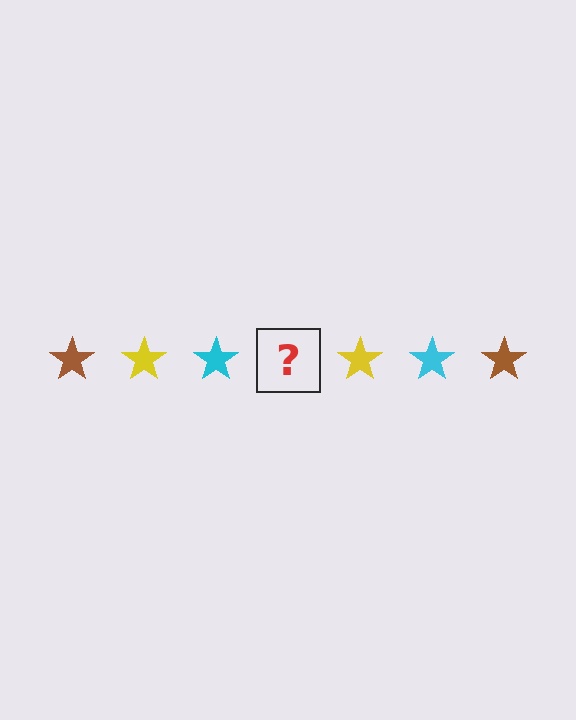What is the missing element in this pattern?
The missing element is a brown star.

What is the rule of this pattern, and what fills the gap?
The rule is that the pattern cycles through brown, yellow, cyan stars. The gap should be filled with a brown star.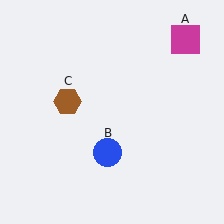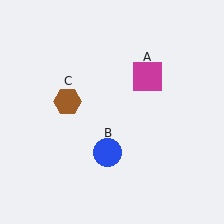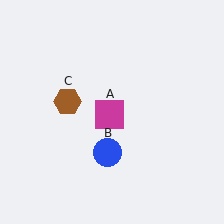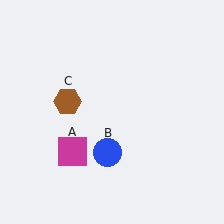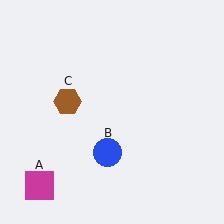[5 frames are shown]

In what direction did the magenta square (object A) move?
The magenta square (object A) moved down and to the left.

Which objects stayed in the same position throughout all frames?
Blue circle (object B) and brown hexagon (object C) remained stationary.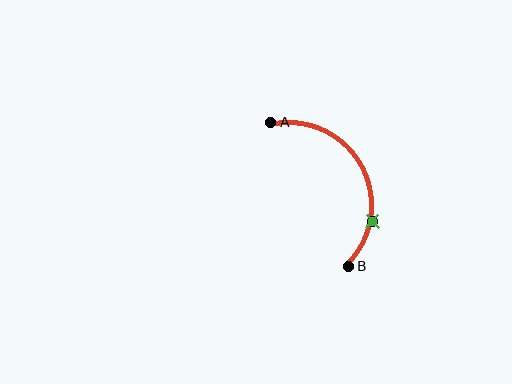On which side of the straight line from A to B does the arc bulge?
The arc bulges to the right of the straight line connecting A and B.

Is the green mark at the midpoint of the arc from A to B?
No. The green mark lies on the arc but is closer to endpoint B. The arc midpoint would be at the point on the curve equidistant along the arc from both A and B.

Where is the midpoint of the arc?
The arc midpoint is the point on the curve farthest from the straight line joining A and B. It sits to the right of that line.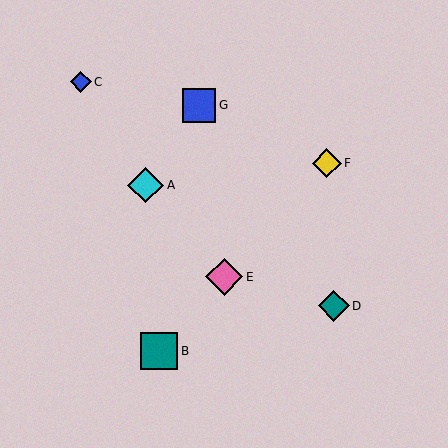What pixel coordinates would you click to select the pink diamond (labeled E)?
Click at (224, 277) to select the pink diamond E.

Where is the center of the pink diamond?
The center of the pink diamond is at (224, 277).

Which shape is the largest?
The pink diamond (labeled E) is the largest.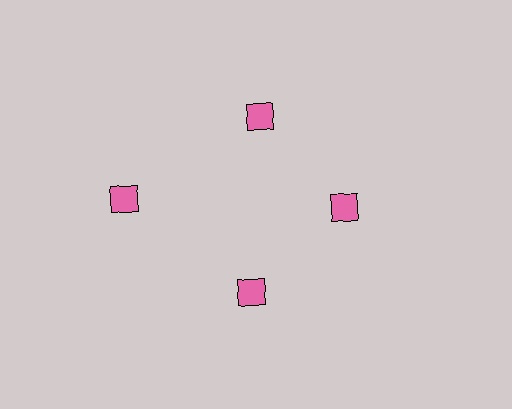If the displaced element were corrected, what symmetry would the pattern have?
It would have 4-fold rotational symmetry — the pattern would map onto itself every 90 degrees.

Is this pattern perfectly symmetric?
No. The 4 pink diamonds are arranged in a ring, but one element near the 9 o'clock position is pushed outward from the center, breaking the 4-fold rotational symmetry.